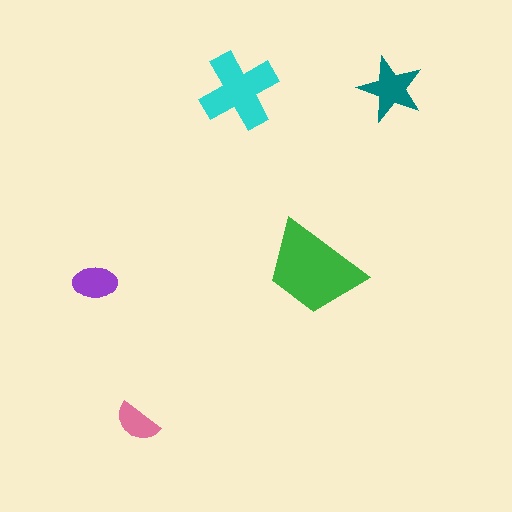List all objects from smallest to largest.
The pink semicircle, the purple ellipse, the teal star, the cyan cross, the green trapezoid.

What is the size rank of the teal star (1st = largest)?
3rd.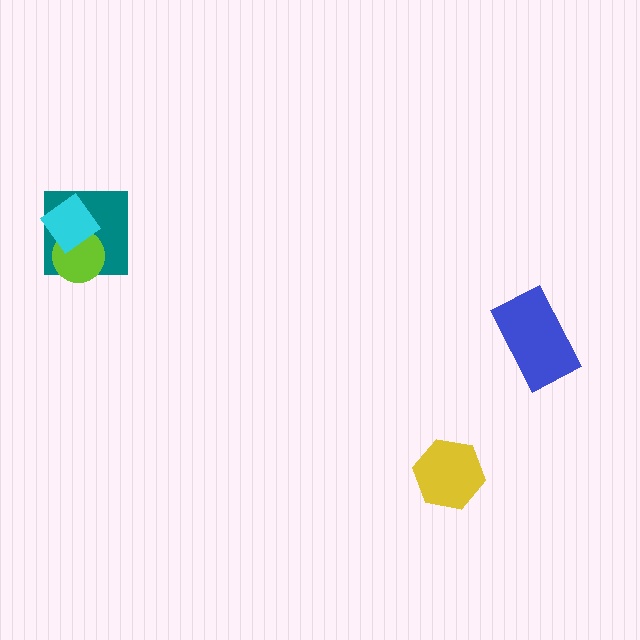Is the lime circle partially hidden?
Yes, it is partially covered by another shape.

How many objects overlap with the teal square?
2 objects overlap with the teal square.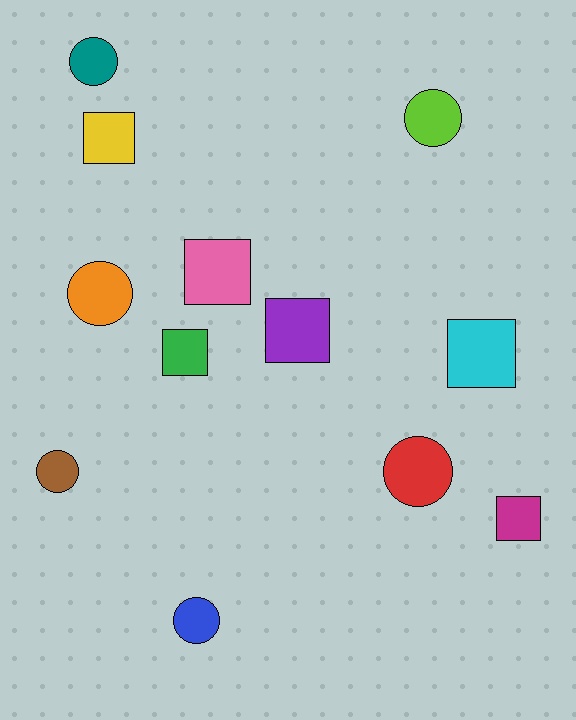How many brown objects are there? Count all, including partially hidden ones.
There is 1 brown object.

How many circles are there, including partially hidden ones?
There are 6 circles.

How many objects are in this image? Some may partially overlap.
There are 12 objects.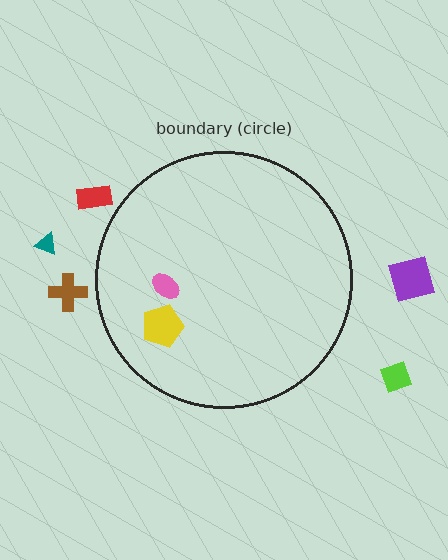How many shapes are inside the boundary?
2 inside, 5 outside.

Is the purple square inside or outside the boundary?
Outside.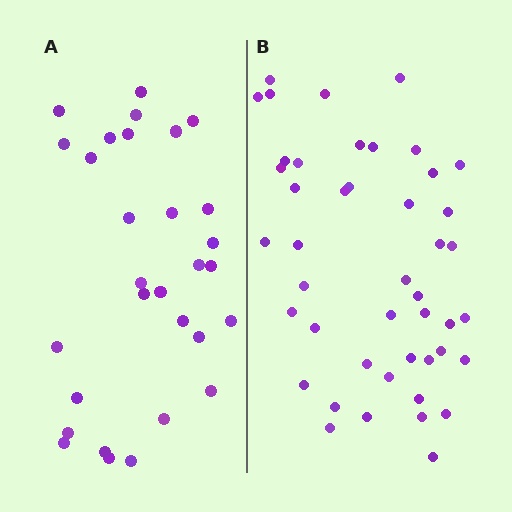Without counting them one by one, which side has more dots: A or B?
Region B (the right region) has more dots.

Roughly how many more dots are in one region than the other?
Region B has approximately 15 more dots than region A.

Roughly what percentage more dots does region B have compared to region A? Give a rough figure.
About 50% more.